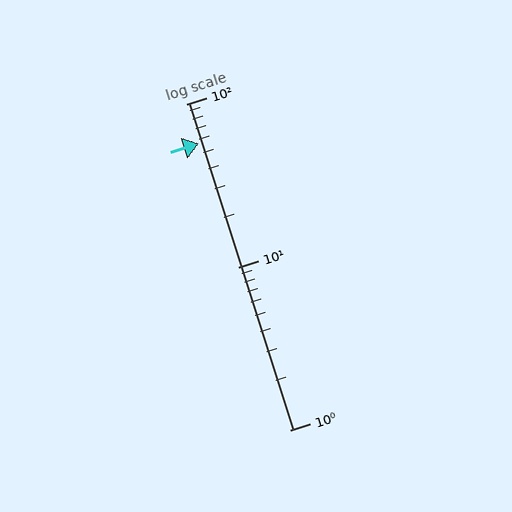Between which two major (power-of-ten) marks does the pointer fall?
The pointer is between 10 and 100.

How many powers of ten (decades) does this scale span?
The scale spans 2 decades, from 1 to 100.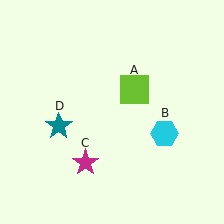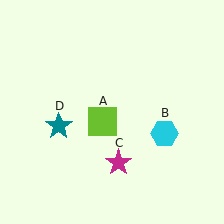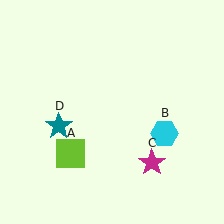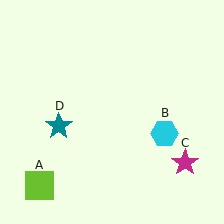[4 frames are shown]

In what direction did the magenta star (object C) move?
The magenta star (object C) moved right.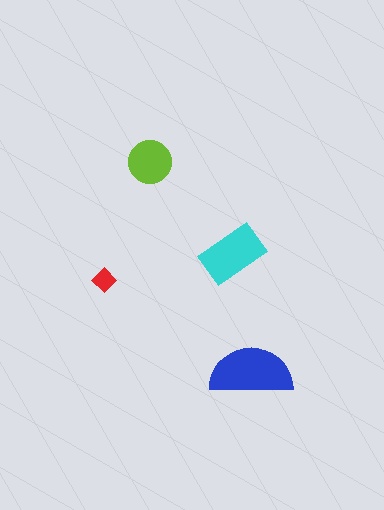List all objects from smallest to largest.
The red diamond, the lime circle, the cyan rectangle, the blue semicircle.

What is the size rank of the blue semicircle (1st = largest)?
1st.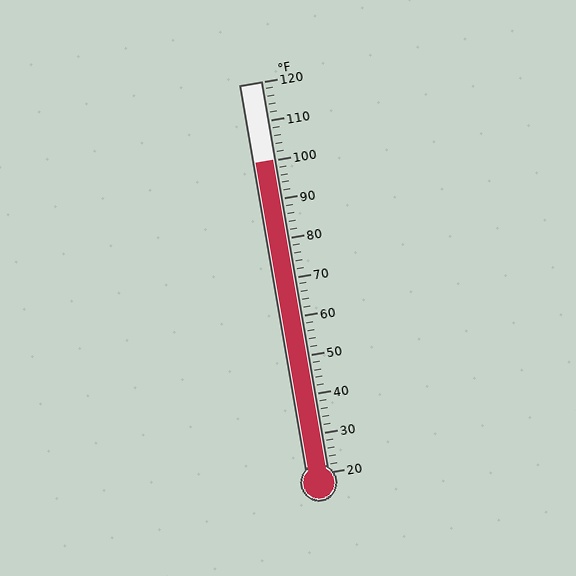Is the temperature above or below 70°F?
The temperature is above 70°F.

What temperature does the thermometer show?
The thermometer shows approximately 100°F.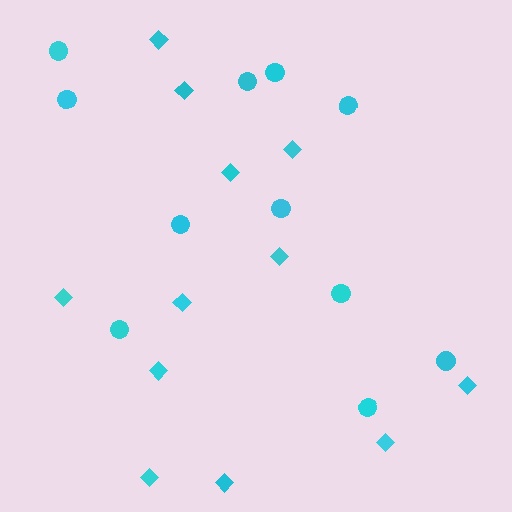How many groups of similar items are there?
There are 2 groups: one group of circles (11) and one group of diamonds (12).